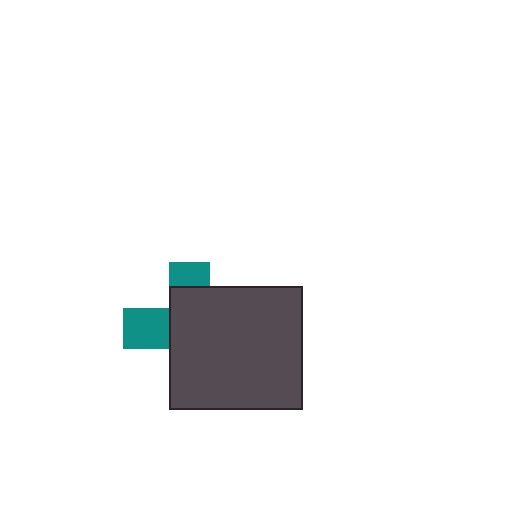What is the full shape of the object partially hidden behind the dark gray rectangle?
The partially hidden object is a teal cross.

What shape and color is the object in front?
The object in front is a dark gray rectangle.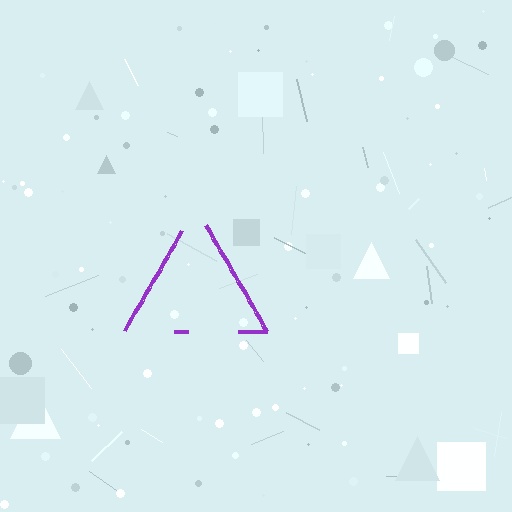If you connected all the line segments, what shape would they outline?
They would outline a triangle.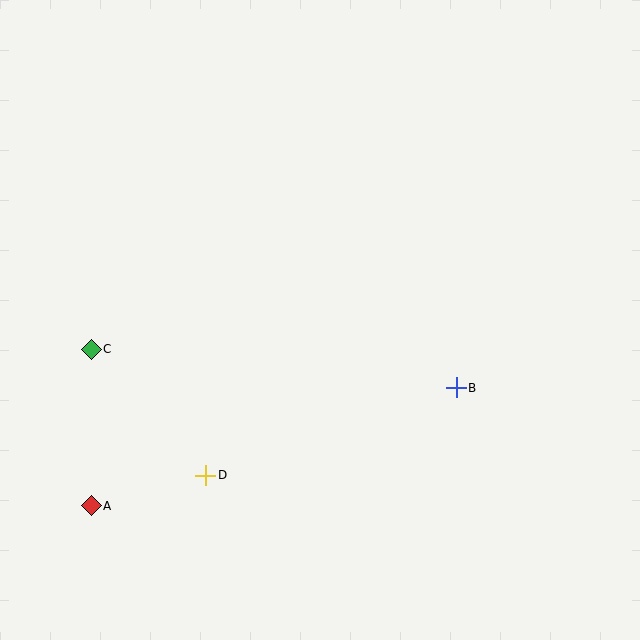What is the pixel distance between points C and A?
The distance between C and A is 156 pixels.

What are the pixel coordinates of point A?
Point A is at (91, 506).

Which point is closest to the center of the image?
Point B at (456, 388) is closest to the center.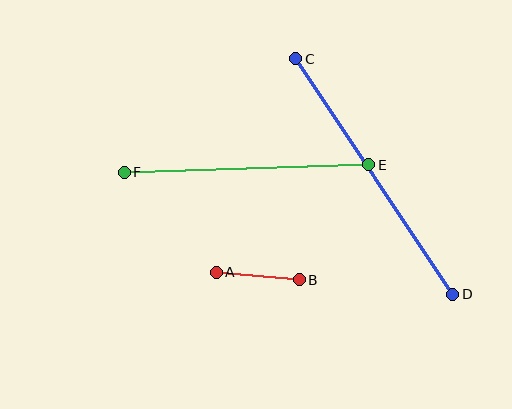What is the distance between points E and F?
The distance is approximately 245 pixels.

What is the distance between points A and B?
The distance is approximately 83 pixels.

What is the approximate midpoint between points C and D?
The midpoint is at approximately (374, 177) pixels.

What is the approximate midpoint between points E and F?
The midpoint is at approximately (247, 169) pixels.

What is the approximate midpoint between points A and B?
The midpoint is at approximately (258, 276) pixels.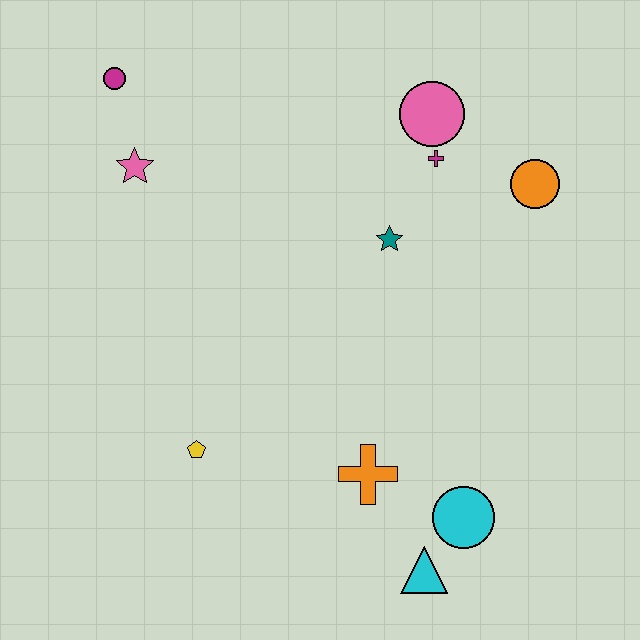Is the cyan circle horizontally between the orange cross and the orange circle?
Yes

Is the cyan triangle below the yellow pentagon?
Yes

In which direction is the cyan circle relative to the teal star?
The cyan circle is below the teal star.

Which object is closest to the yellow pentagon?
The orange cross is closest to the yellow pentagon.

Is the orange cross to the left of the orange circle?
Yes